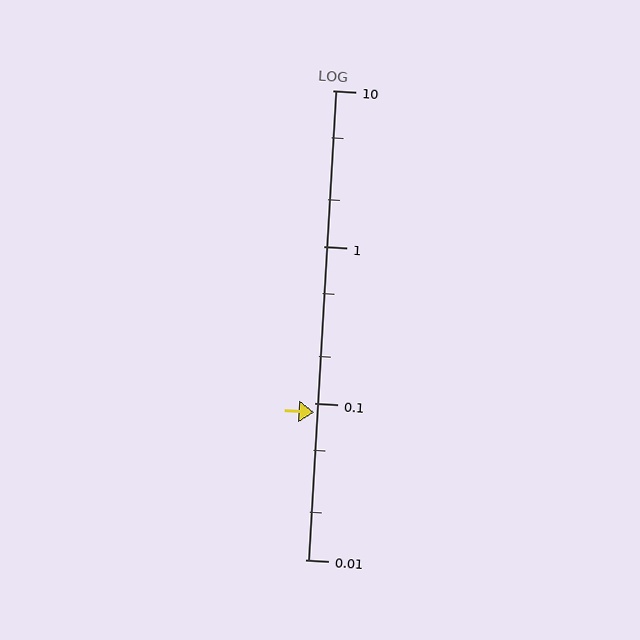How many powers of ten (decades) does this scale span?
The scale spans 3 decades, from 0.01 to 10.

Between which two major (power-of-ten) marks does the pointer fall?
The pointer is between 0.01 and 0.1.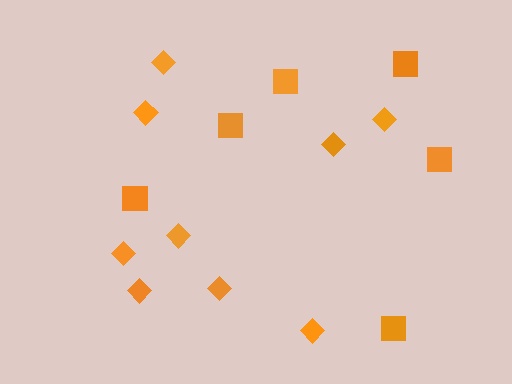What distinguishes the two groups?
There are 2 groups: one group of diamonds (9) and one group of squares (6).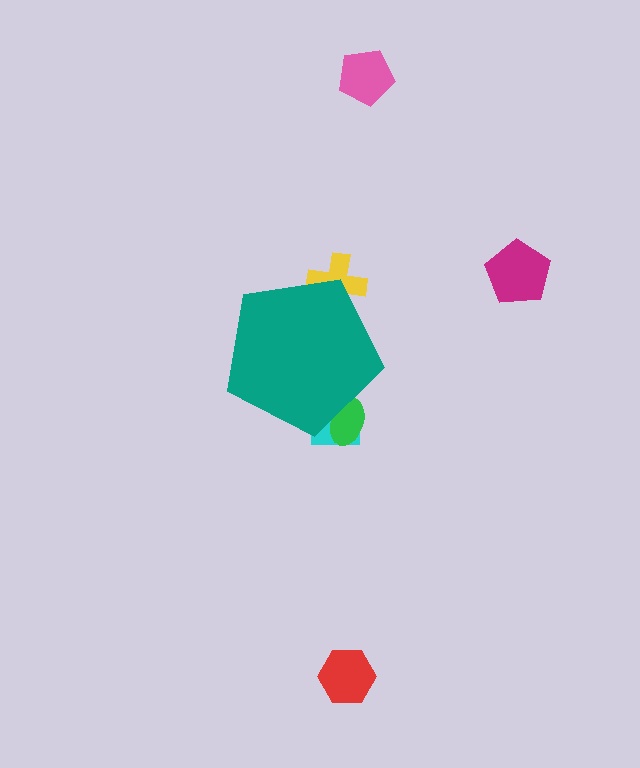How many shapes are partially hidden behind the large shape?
3 shapes are partially hidden.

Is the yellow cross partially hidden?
Yes, the yellow cross is partially hidden behind the teal pentagon.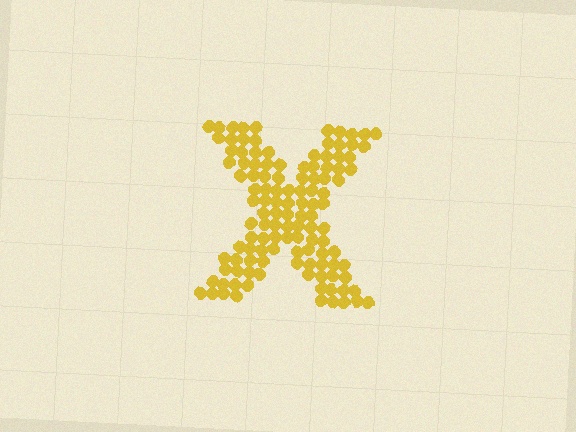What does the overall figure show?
The overall figure shows the letter X.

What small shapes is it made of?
It is made of small circles.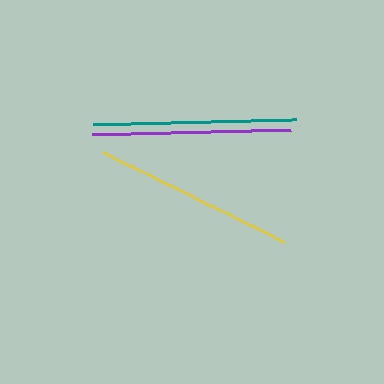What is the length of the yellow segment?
The yellow segment is approximately 203 pixels long.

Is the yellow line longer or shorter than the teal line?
The teal line is longer than the yellow line.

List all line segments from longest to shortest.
From longest to shortest: teal, yellow, purple.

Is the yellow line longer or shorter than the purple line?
The yellow line is longer than the purple line.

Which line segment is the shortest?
The purple line is the shortest at approximately 198 pixels.